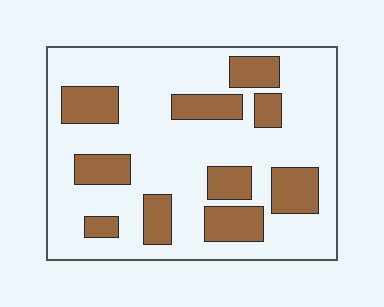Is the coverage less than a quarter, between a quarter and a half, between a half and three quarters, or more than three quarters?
Between a quarter and a half.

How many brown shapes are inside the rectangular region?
10.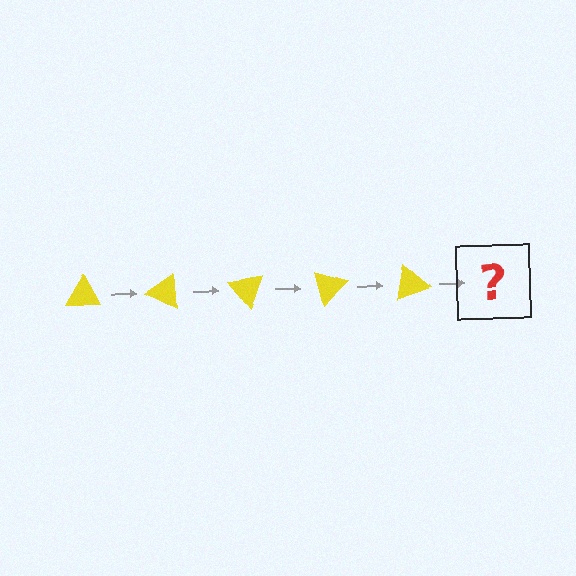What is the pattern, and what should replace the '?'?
The pattern is that the triangle rotates 25 degrees each step. The '?' should be a yellow triangle rotated 125 degrees.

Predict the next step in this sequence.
The next step is a yellow triangle rotated 125 degrees.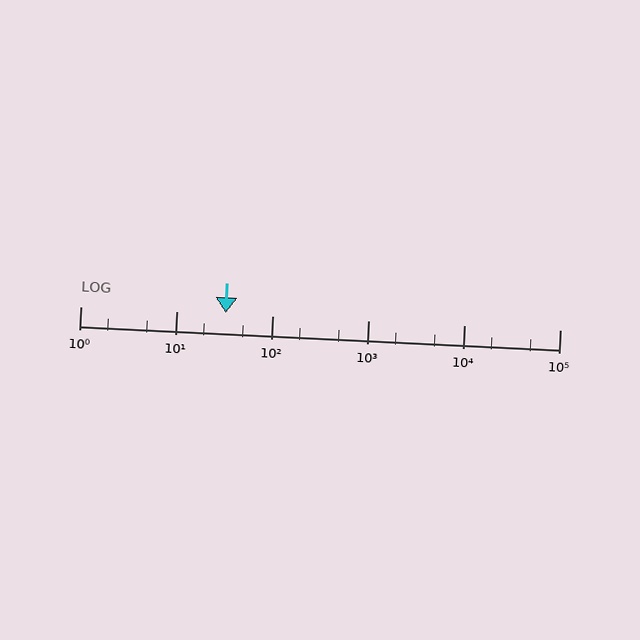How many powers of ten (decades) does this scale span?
The scale spans 5 decades, from 1 to 100000.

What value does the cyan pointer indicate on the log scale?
The pointer indicates approximately 33.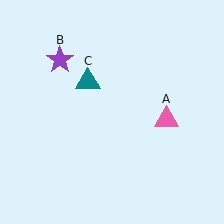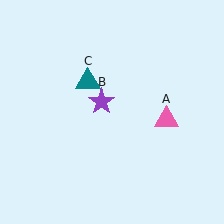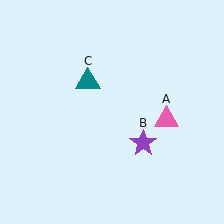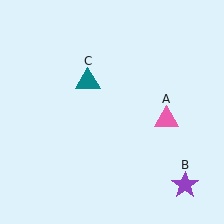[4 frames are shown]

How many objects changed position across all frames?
1 object changed position: purple star (object B).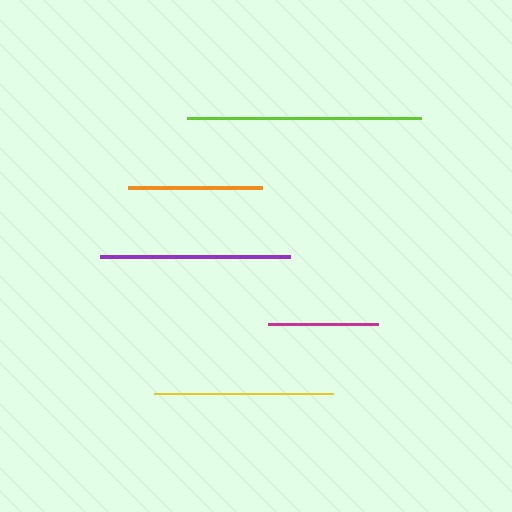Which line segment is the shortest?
The magenta line is the shortest at approximately 110 pixels.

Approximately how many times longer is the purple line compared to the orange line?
The purple line is approximately 1.4 times the length of the orange line.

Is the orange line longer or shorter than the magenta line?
The orange line is longer than the magenta line.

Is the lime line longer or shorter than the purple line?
The lime line is longer than the purple line.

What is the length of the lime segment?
The lime segment is approximately 234 pixels long.